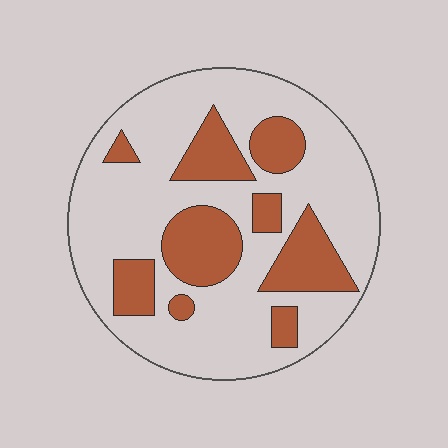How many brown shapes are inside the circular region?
9.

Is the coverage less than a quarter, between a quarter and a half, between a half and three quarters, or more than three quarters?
Between a quarter and a half.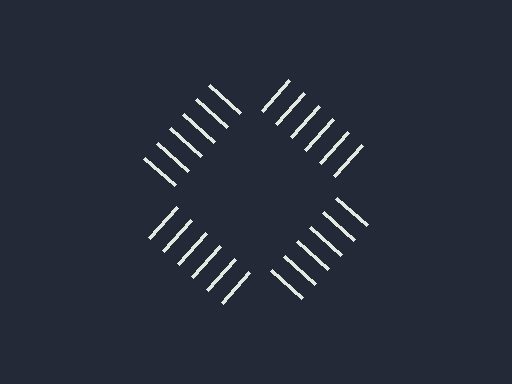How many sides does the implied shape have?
4 sides — the line-ends trace a square.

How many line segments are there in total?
24 — 6 along each of the 4 edges.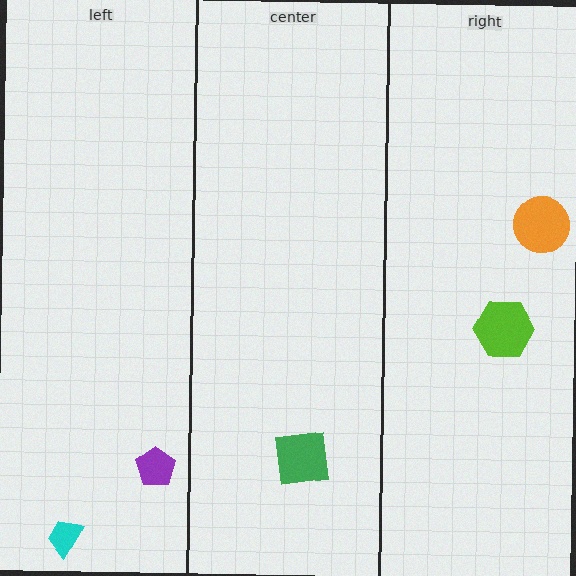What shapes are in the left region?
The cyan trapezoid, the purple pentagon.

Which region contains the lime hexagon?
The right region.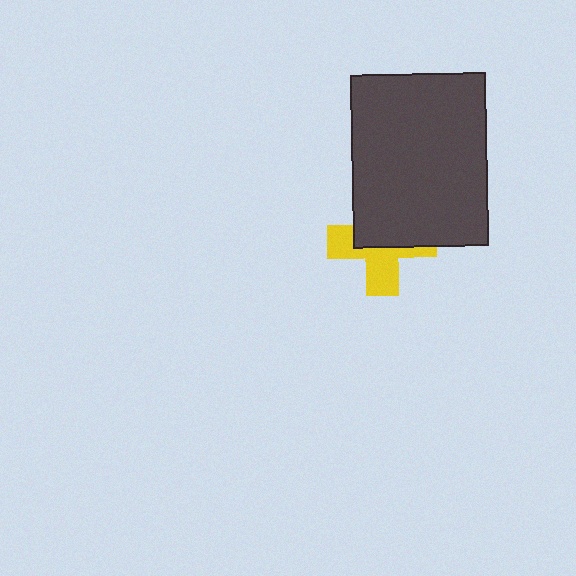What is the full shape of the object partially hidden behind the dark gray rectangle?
The partially hidden object is a yellow cross.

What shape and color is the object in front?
The object in front is a dark gray rectangle.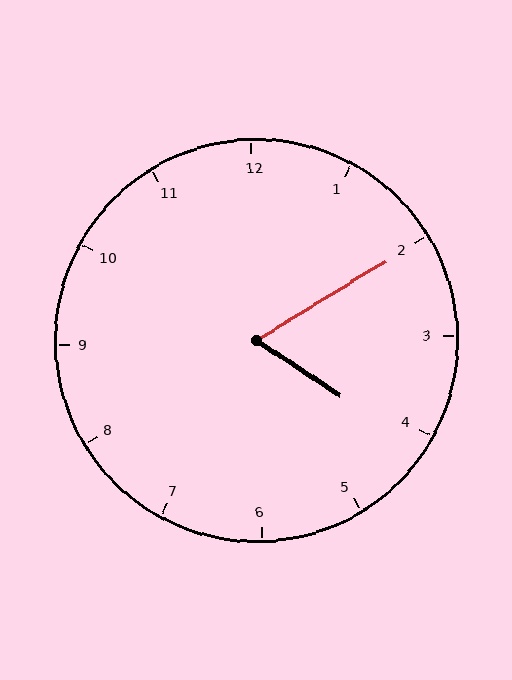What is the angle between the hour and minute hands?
Approximately 65 degrees.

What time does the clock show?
4:10.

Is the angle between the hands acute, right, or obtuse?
It is acute.